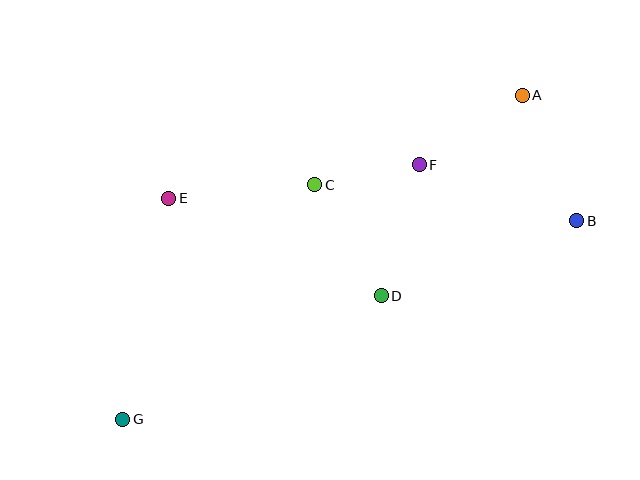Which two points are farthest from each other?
Points A and G are farthest from each other.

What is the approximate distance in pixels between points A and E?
The distance between A and E is approximately 368 pixels.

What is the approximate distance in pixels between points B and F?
The distance between B and F is approximately 167 pixels.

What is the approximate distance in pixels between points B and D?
The distance between B and D is approximately 209 pixels.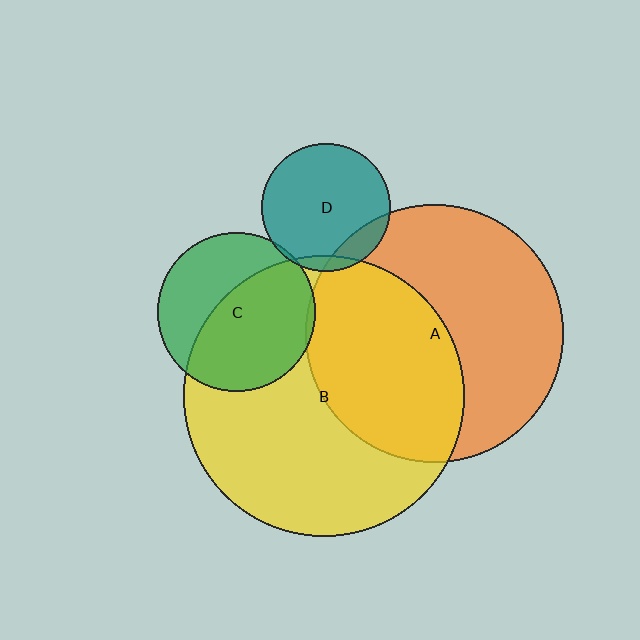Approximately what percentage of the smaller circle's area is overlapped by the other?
Approximately 15%.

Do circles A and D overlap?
Yes.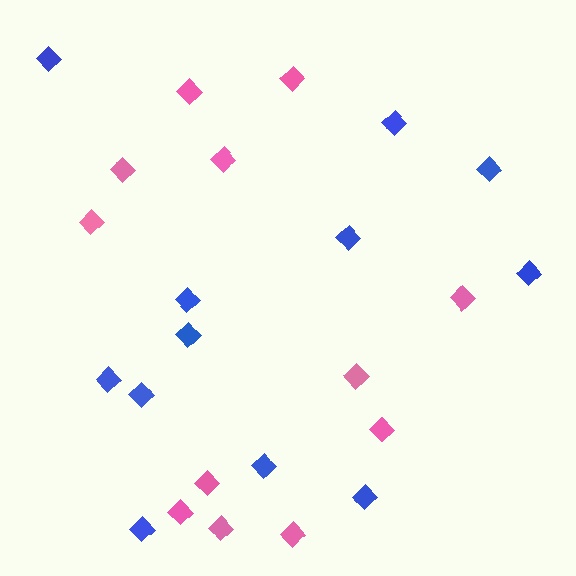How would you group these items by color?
There are 2 groups: one group of blue diamonds (12) and one group of pink diamonds (12).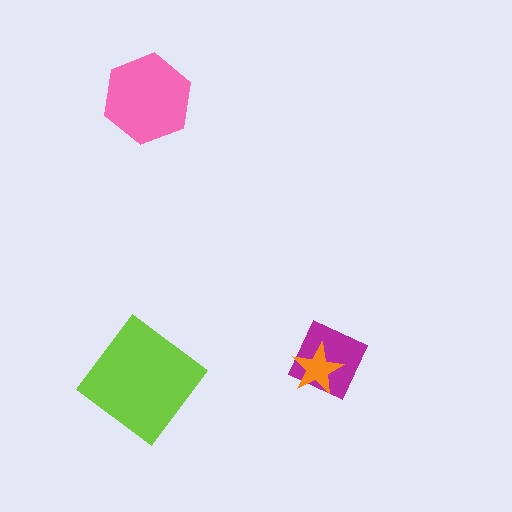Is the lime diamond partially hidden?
No, no other shape covers it.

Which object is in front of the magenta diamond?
The orange star is in front of the magenta diamond.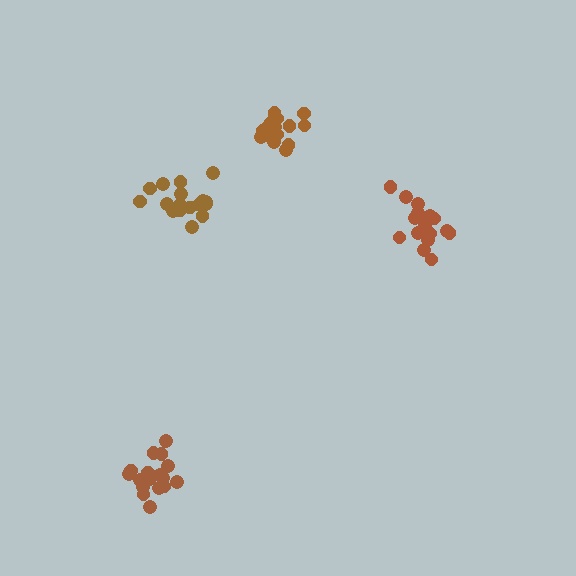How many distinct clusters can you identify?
There are 4 distinct clusters.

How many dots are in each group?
Group 1: 19 dots, Group 2: 18 dots, Group 3: 18 dots, Group 4: 17 dots (72 total).